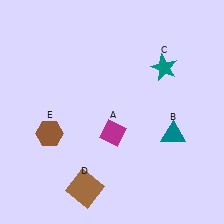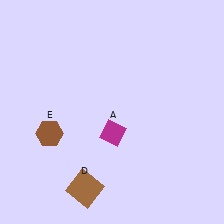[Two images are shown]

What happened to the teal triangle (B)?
The teal triangle (B) was removed in Image 2. It was in the bottom-right area of Image 1.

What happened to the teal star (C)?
The teal star (C) was removed in Image 2. It was in the top-right area of Image 1.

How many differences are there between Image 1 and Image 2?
There are 2 differences between the two images.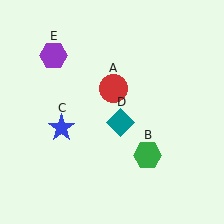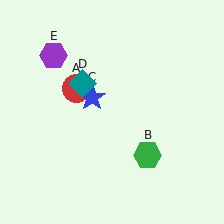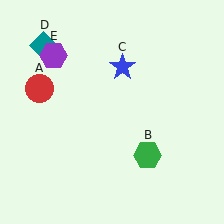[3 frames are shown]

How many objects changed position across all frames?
3 objects changed position: red circle (object A), blue star (object C), teal diamond (object D).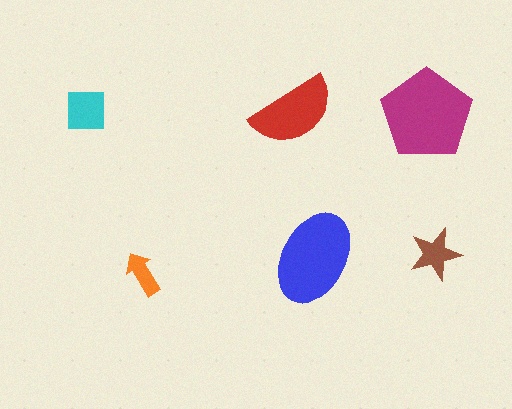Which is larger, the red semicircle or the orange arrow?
The red semicircle.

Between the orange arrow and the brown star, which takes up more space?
The brown star.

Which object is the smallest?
The orange arrow.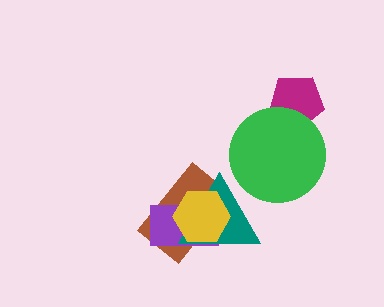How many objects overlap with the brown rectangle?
3 objects overlap with the brown rectangle.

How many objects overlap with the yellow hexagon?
3 objects overlap with the yellow hexagon.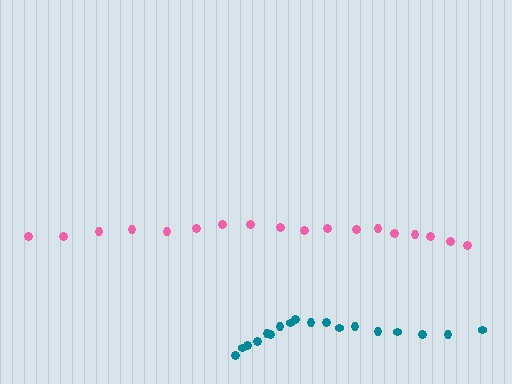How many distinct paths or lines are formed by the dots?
There are 2 distinct paths.